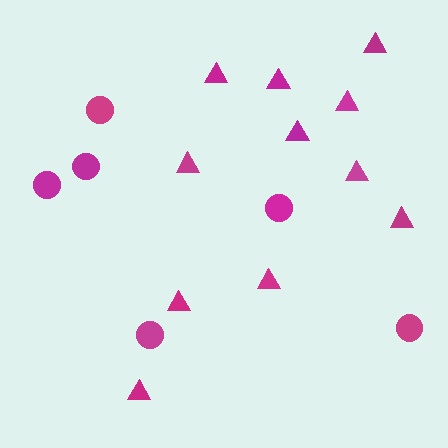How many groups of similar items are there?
There are 2 groups: one group of circles (6) and one group of triangles (11).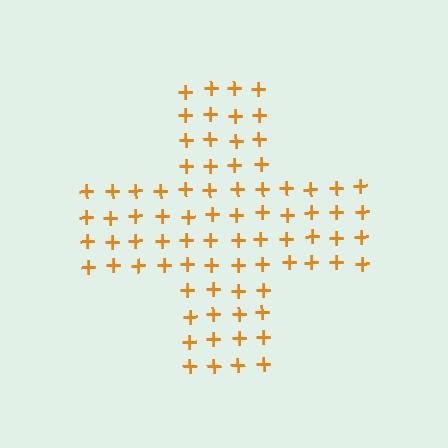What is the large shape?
The large shape is a cross.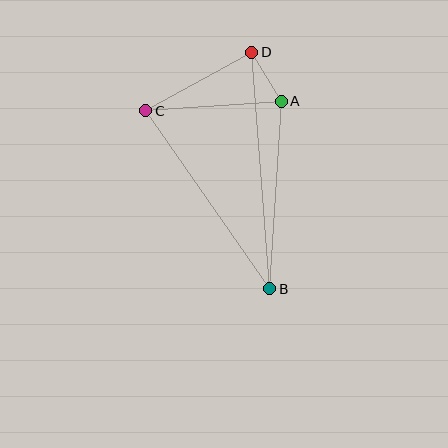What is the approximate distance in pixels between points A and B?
The distance between A and B is approximately 188 pixels.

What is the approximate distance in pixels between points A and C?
The distance between A and C is approximately 135 pixels.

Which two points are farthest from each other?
Points B and D are farthest from each other.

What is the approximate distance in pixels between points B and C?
The distance between B and C is approximately 217 pixels.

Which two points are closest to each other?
Points A and D are closest to each other.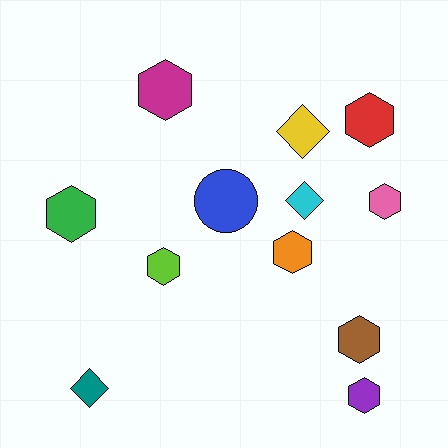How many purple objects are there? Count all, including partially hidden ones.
There is 1 purple object.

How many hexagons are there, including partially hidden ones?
There are 8 hexagons.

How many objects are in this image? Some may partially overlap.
There are 12 objects.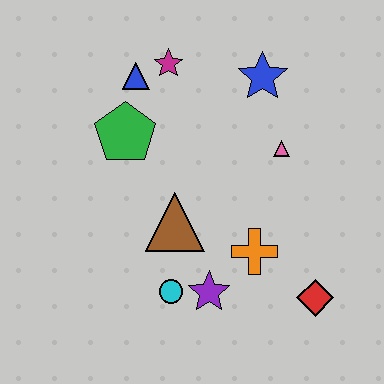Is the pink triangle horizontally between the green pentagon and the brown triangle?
No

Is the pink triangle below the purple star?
No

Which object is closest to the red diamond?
The orange cross is closest to the red diamond.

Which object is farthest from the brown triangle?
The blue star is farthest from the brown triangle.